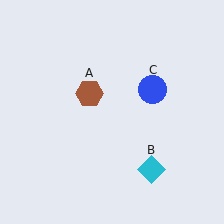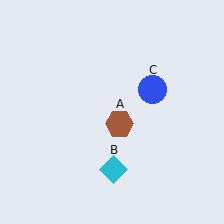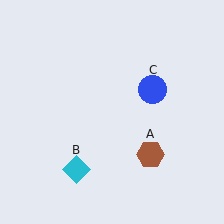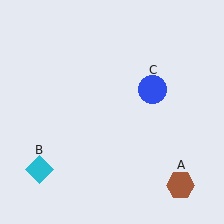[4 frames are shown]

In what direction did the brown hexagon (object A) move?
The brown hexagon (object A) moved down and to the right.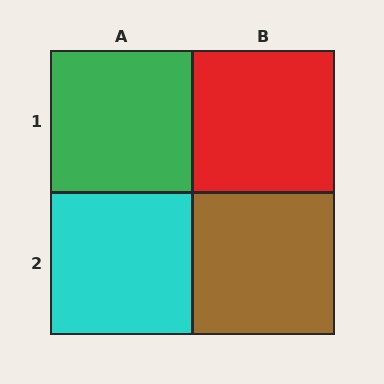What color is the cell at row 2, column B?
Brown.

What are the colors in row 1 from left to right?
Green, red.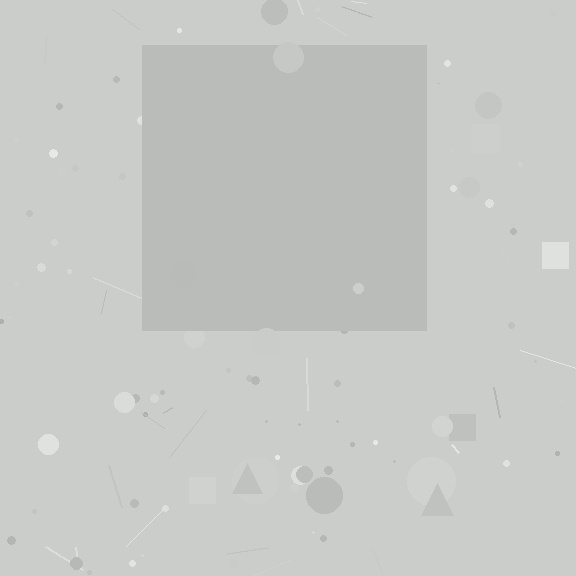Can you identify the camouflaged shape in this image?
The camouflaged shape is a square.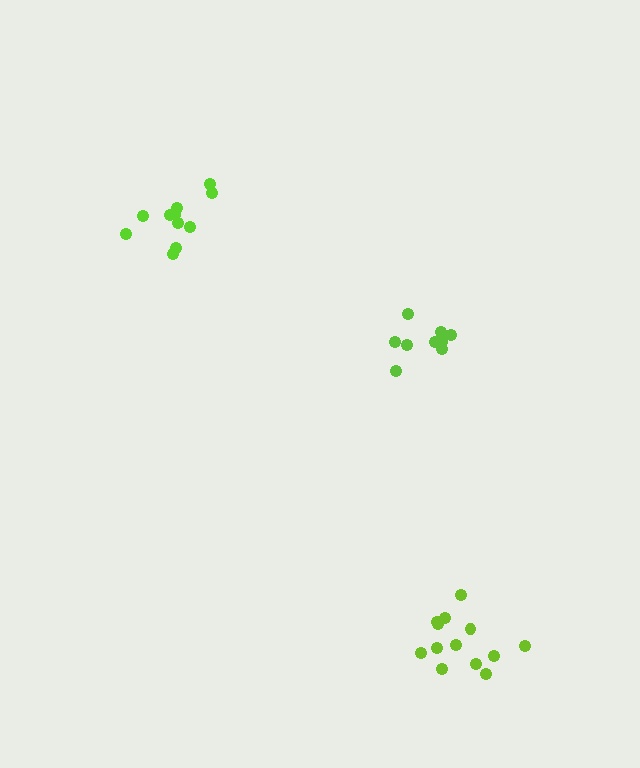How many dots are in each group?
Group 1: 11 dots, Group 2: 13 dots, Group 3: 9 dots (33 total).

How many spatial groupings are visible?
There are 3 spatial groupings.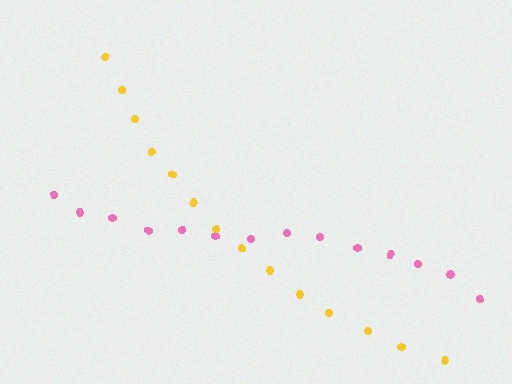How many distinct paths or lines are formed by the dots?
There are 2 distinct paths.